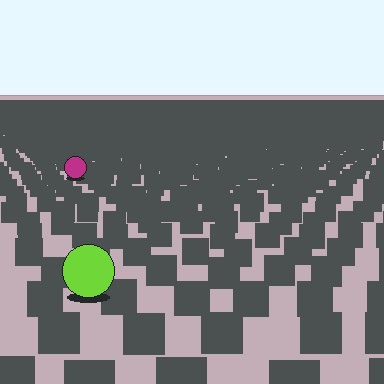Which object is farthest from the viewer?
The magenta circle is farthest from the viewer. It appears smaller and the ground texture around it is denser.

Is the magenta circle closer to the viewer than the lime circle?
No. The lime circle is closer — you can tell from the texture gradient: the ground texture is coarser near it.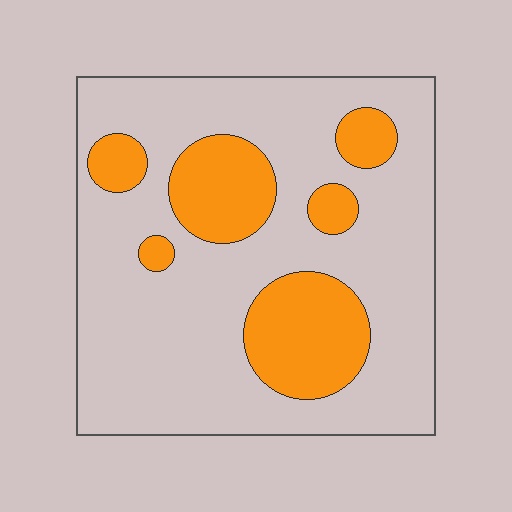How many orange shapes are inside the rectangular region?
6.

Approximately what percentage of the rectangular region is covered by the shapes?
Approximately 25%.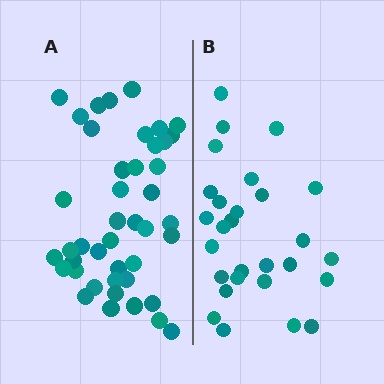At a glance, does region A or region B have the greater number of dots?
Region A (the left region) has more dots.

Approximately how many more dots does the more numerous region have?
Region A has approximately 15 more dots than region B.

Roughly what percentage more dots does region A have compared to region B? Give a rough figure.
About 55% more.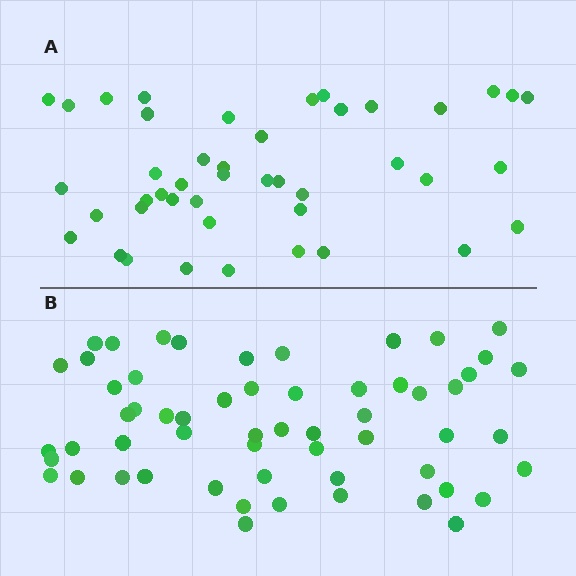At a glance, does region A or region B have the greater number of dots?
Region B (the bottom region) has more dots.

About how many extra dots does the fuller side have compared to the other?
Region B has approximately 15 more dots than region A.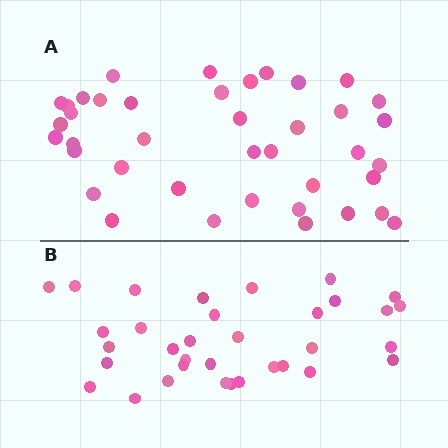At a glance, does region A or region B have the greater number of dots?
Region A (the top region) has more dots.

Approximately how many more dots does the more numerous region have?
Region A has about 6 more dots than region B.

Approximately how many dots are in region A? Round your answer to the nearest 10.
About 40 dots.